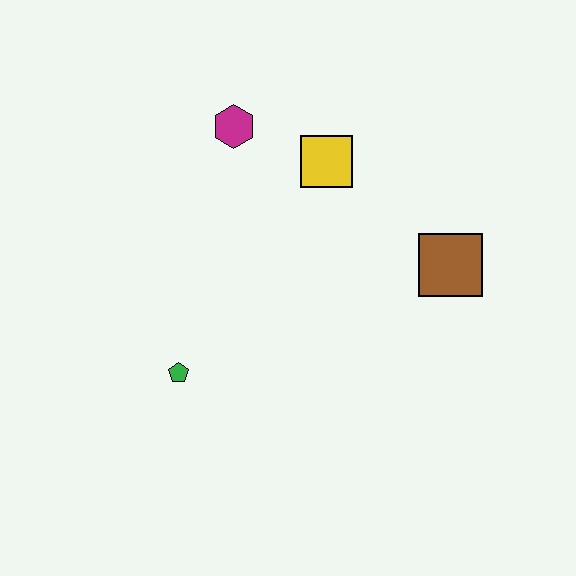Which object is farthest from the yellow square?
The green pentagon is farthest from the yellow square.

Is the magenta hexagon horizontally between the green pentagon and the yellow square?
Yes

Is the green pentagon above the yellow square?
No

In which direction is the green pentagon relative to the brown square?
The green pentagon is to the left of the brown square.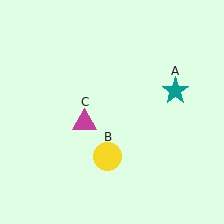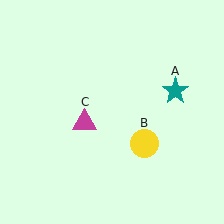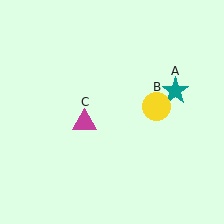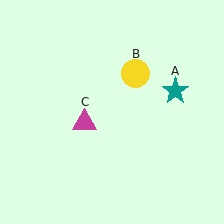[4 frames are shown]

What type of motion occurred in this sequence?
The yellow circle (object B) rotated counterclockwise around the center of the scene.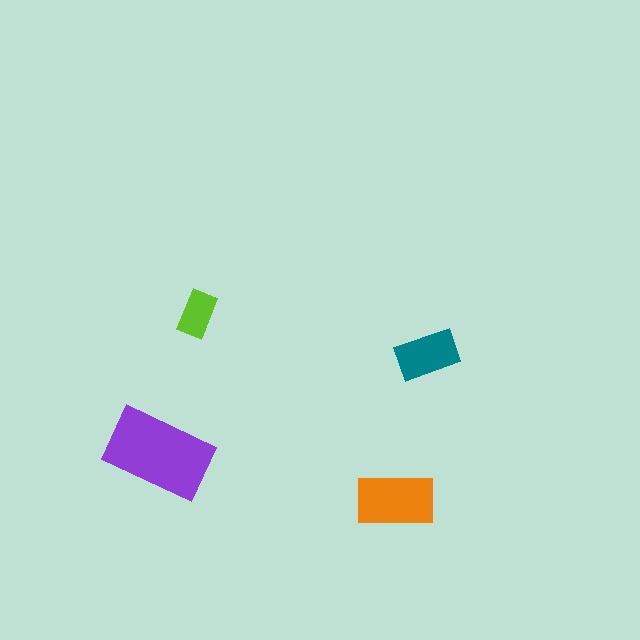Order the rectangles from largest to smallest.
the purple one, the orange one, the teal one, the lime one.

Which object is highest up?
The lime rectangle is topmost.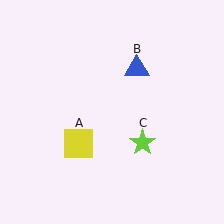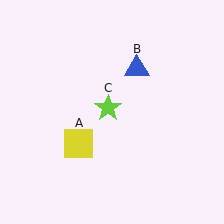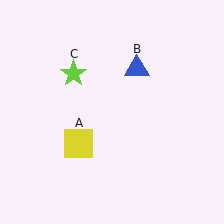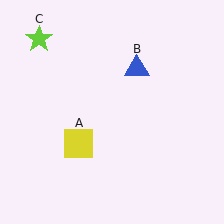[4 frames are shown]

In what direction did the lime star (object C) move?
The lime star (object C) moved up and to the left.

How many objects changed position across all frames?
1 object changed position: lime star (object C).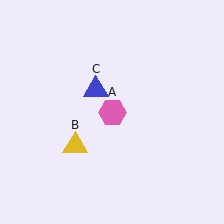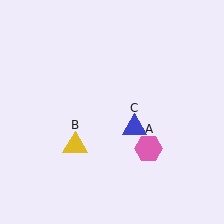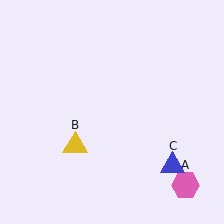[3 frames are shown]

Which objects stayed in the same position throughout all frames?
Yellow triangle (object B) remained stationary.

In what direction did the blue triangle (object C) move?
The blue triangle (object C) moved down and to the right.